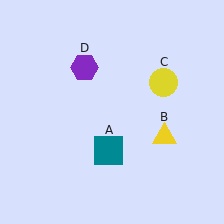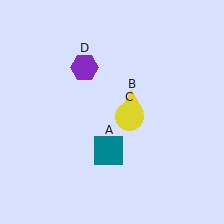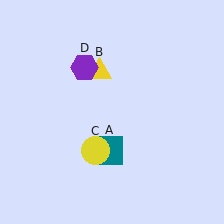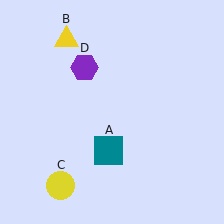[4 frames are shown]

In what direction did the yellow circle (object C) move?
The yellow circle (object C) moved down and to the left.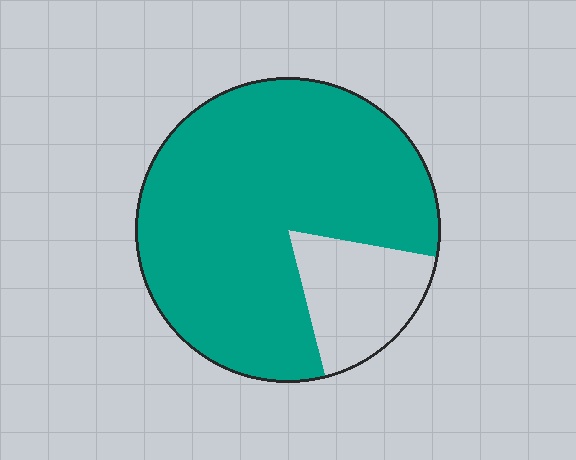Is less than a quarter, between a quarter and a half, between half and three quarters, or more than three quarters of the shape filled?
More than three quarters.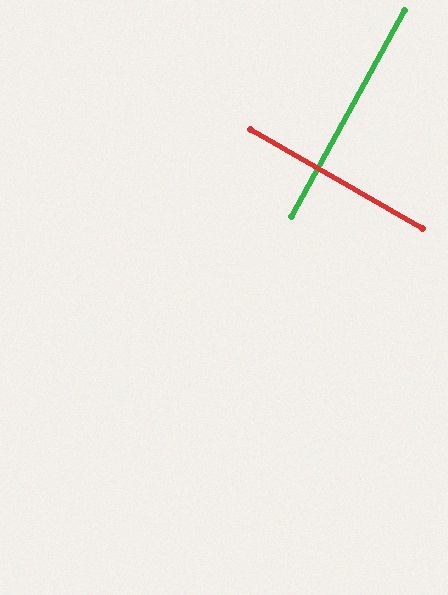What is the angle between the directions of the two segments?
Approximately 89 degrees.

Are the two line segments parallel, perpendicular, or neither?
Perpendicular — they meet at approximately 89°.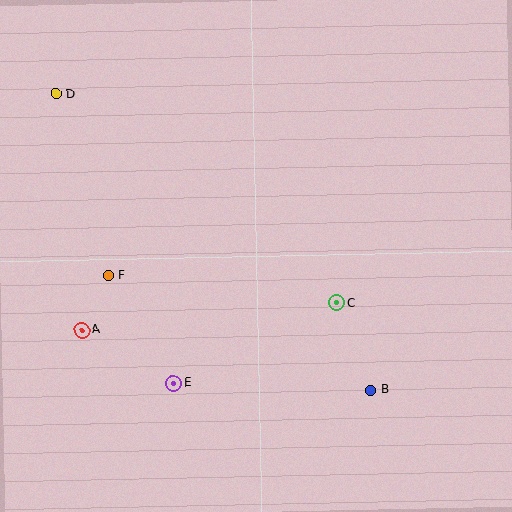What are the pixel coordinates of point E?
Point E is at (173, 383).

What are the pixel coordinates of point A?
Point A is at (82, 330).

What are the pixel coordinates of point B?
Point B is at (371, 390).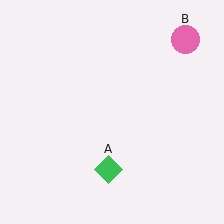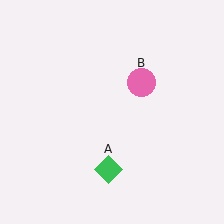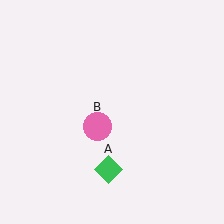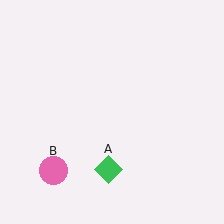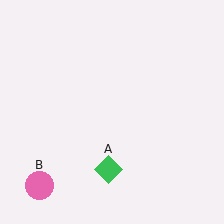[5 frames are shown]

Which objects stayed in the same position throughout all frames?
Green diamond (object A) remained stationary.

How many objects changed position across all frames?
1 object changed position: pink circle (object B).